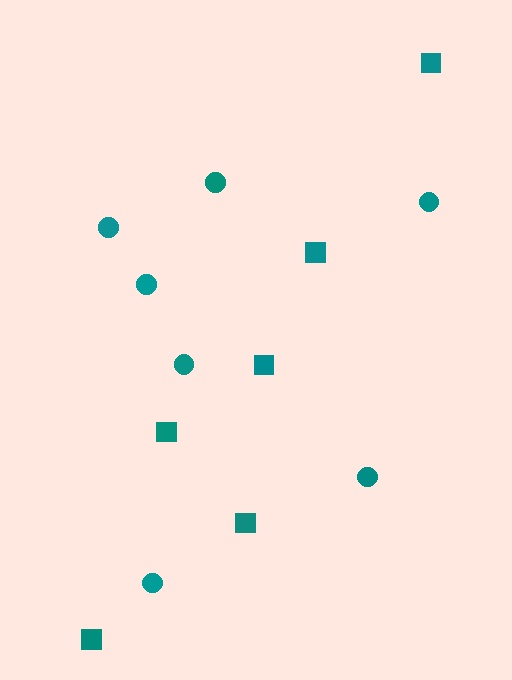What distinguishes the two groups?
There are 2 groups: one group of circles (7) and one group of squares (6).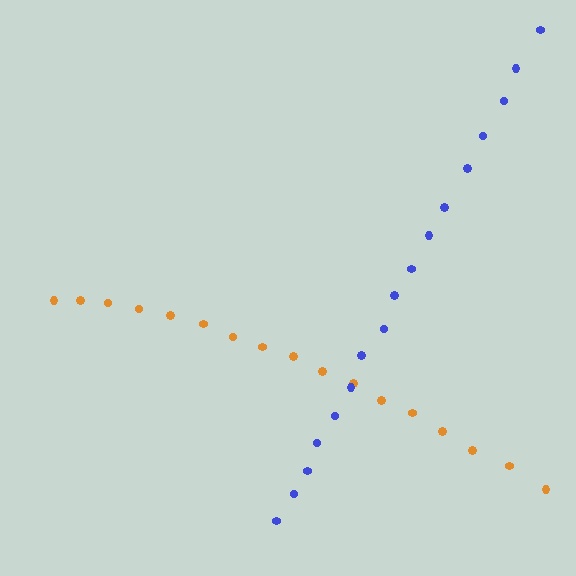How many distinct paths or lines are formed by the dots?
There are 2 distinct paths.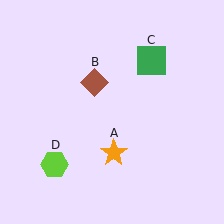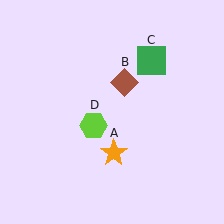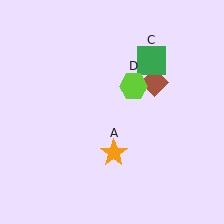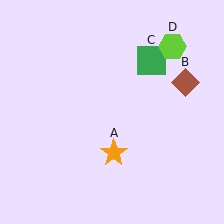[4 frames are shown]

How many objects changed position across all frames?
2 objects changed position: brown diamond (object B), lime hexagon (object D).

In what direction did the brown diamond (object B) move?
The brown diamond (object B) moved right.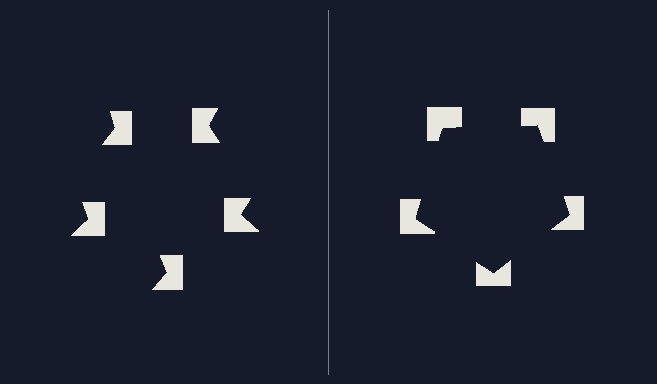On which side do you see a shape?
An illusory pentagon appears on the right side. On the left side the wedge cuts are rotated, so no coherent shape forms.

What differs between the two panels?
The notched squares are positioned identically on both sides; only the wedge orientations differ. On the right they align to a pentagon; on the left they are misaligned.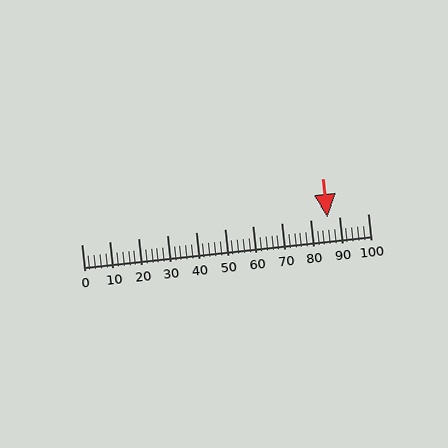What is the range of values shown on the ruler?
The ruler shows values from 0 to 100.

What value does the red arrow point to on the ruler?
The red arrow points to approximately 86.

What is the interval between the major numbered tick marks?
The major tick marks are spaced 10 units apart.